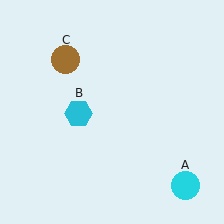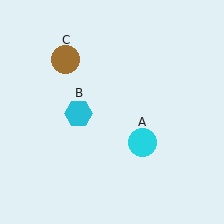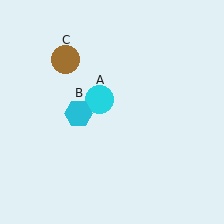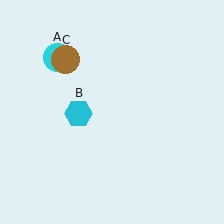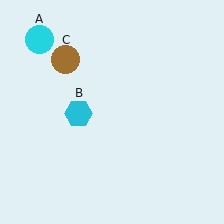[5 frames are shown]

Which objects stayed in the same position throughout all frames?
Cyan hexagon (object B) and brown circle (object C) remained stationary.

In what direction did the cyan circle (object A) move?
The cyan circle (object A) moved up and to the left.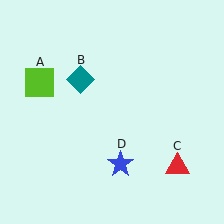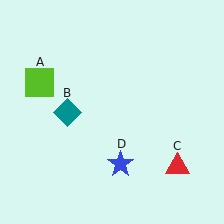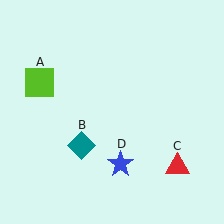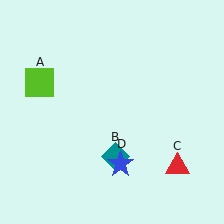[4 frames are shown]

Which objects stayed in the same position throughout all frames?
Lime square (object A) and red triangle (object C) and blue star (object D) remained stationary.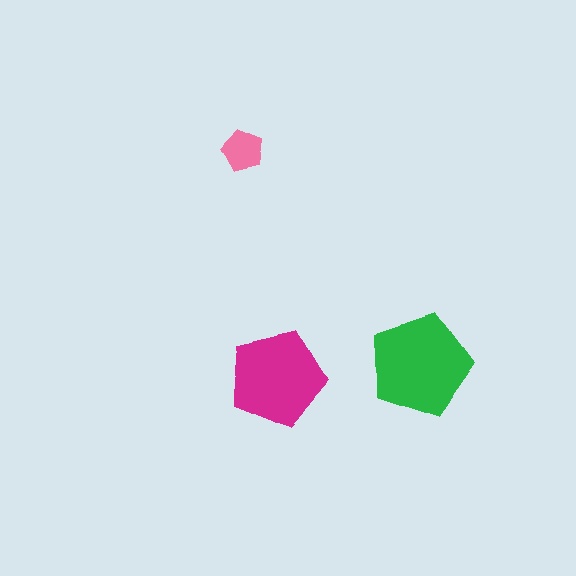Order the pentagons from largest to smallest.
the green one, the magenta one, the pink one.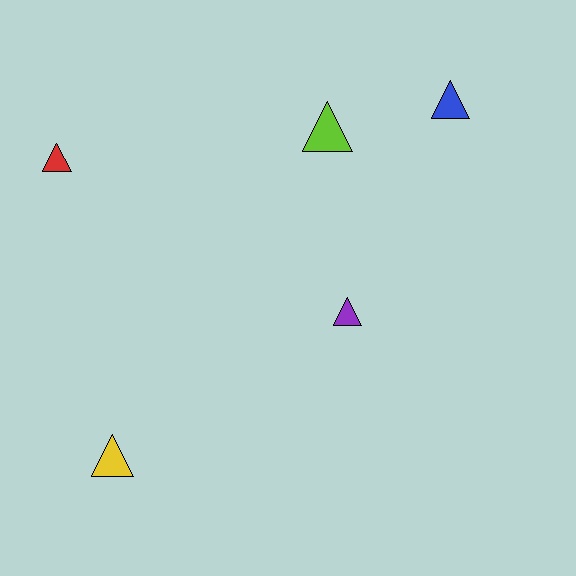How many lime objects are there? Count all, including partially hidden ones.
There is 1 lime object.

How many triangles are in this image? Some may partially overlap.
There are 5 triangles.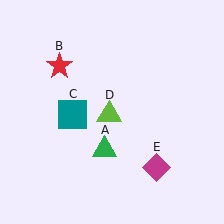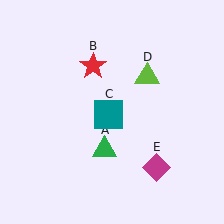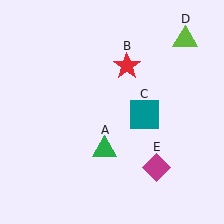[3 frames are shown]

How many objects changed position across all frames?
3 objects changed position: red star (object B), teal square (object C), lime triangle (object D).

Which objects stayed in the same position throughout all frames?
Green triangle (object A) and magenta diamond (object E) remained stationary.